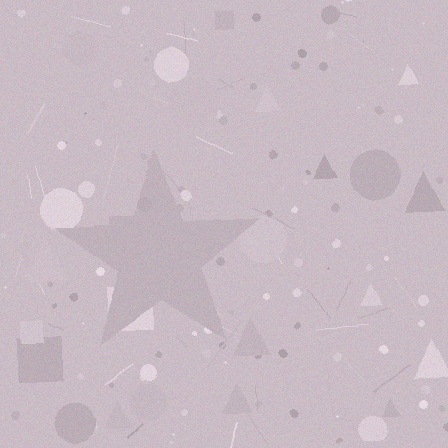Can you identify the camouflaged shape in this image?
The camouflaged shape is a star.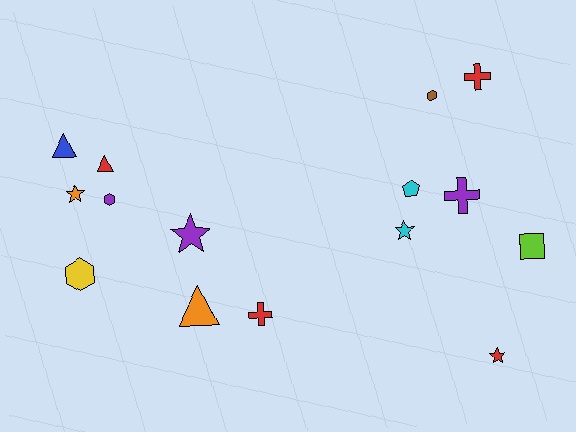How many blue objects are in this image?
There is 1 blue object.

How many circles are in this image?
There are no circles.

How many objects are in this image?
There are 15 objects.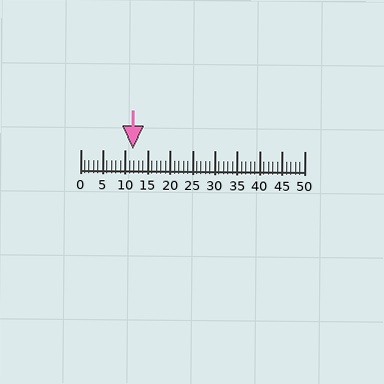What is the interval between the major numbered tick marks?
The major tick marks are spaced 5 units apart.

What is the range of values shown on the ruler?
The ruler shows values from 0 to 50.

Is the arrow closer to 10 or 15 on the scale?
The arrow is closer to 10.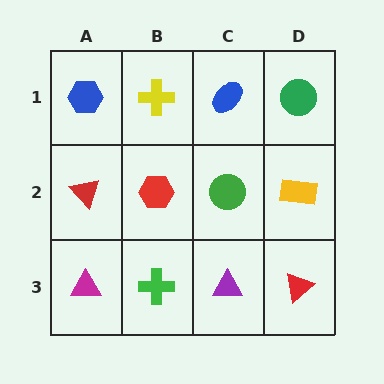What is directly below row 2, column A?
A magenta triangle.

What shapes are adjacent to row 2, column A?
A blue hexagon (row 1, column A), a magenta triangle (row 3, column A), a red hexagon (row 2, column B).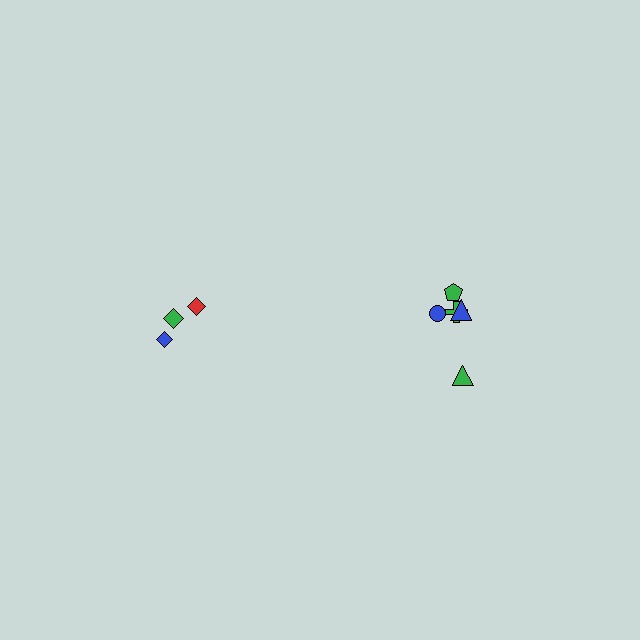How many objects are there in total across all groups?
There are 8 objects.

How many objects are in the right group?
There are 5 objects.